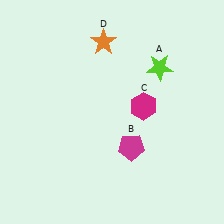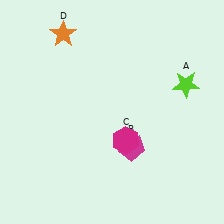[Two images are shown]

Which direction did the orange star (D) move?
The orange star (D) moved left.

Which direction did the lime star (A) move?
The lime star (A) moved right.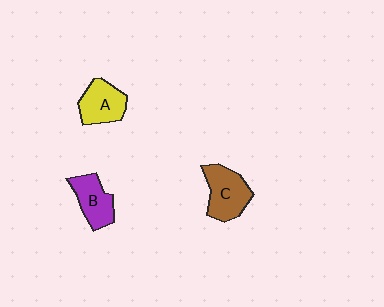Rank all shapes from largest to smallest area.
From largest to smallest: C (brown), A (yellow), B (purple).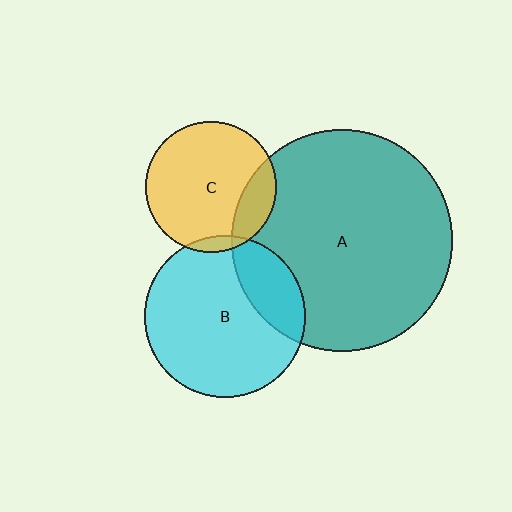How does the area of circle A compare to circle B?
Approximately 1.9 times.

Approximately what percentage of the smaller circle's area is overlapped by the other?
Approximately 25%.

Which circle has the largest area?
Circle A (teal).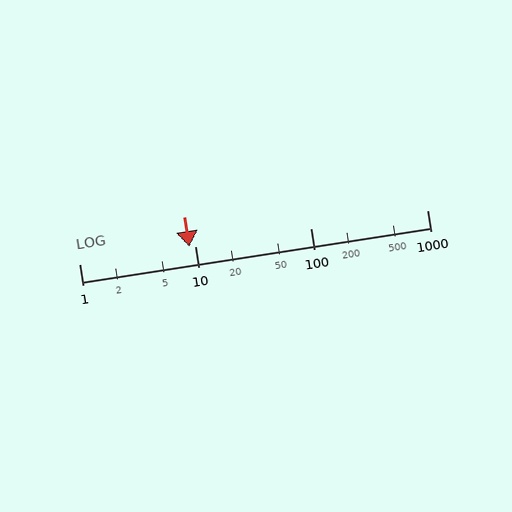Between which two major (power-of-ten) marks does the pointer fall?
The pointer is between 1 and 10.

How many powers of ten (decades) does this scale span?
The scale spans 3 decades, from 1 to 1000.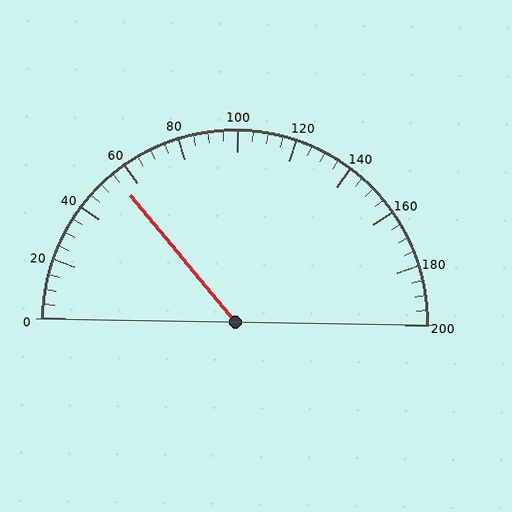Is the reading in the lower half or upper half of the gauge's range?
The reading is in the lower half of the range (0 to 200).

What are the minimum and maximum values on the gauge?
The gauge ranges from 0 to 200.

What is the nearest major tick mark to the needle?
The nearest major tick mark is 60.